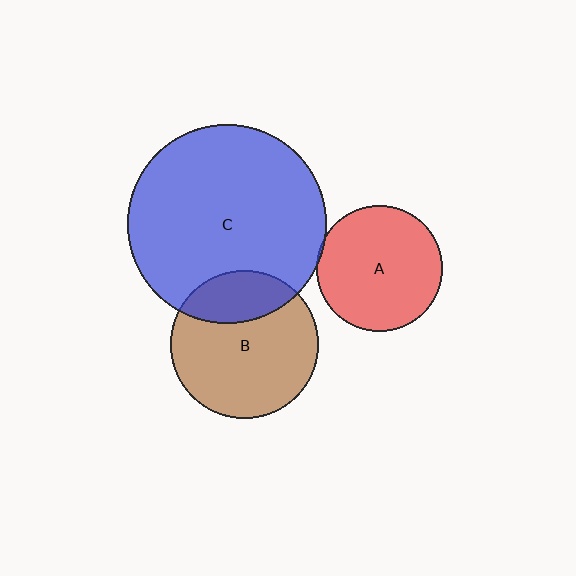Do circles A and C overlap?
Yes.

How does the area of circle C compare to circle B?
Approximately 1.8 times.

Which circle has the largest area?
Circle C (blue).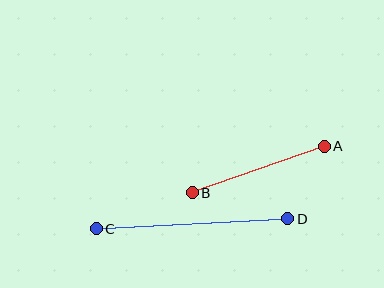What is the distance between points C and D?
The distance is approximately 192 pixels.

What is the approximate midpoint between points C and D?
The midpoint is at approximately (192, 224) pixels.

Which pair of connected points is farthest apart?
Points C and D are farthest apart.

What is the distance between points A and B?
The distance is approximately 140 pixels.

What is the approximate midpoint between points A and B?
The midpoint is at approximately (258, 170) pixels.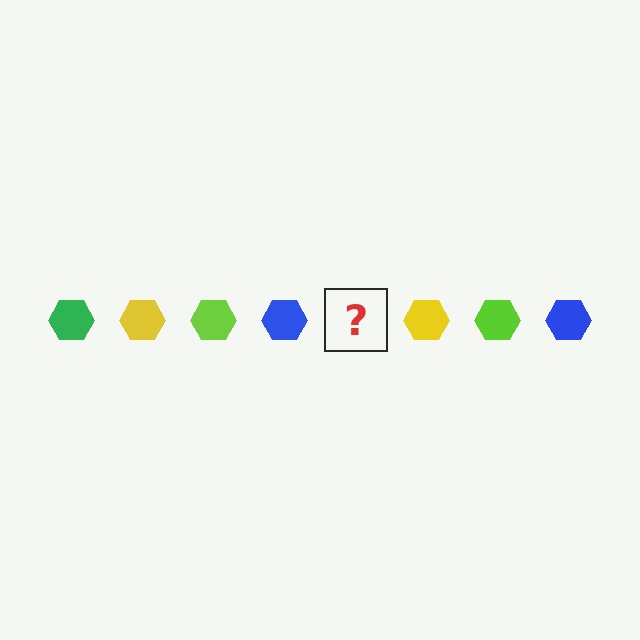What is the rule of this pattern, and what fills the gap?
The rule is that the pattern cycles through green, yellow, lime, blue hexagons. The gap should be filled with a green hexagon.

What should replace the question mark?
The question mark should be replaced with a green hexagon.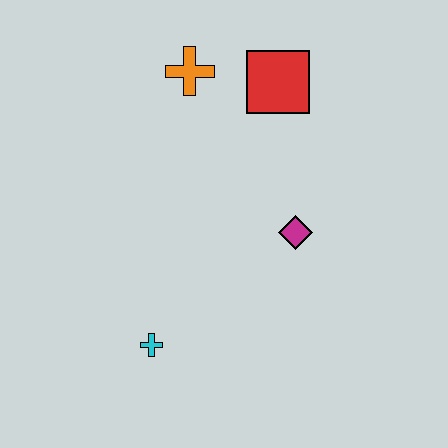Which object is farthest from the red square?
The cyan cross is farthest from the red square.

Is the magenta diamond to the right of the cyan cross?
Yes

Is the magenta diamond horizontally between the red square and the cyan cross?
No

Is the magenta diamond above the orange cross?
No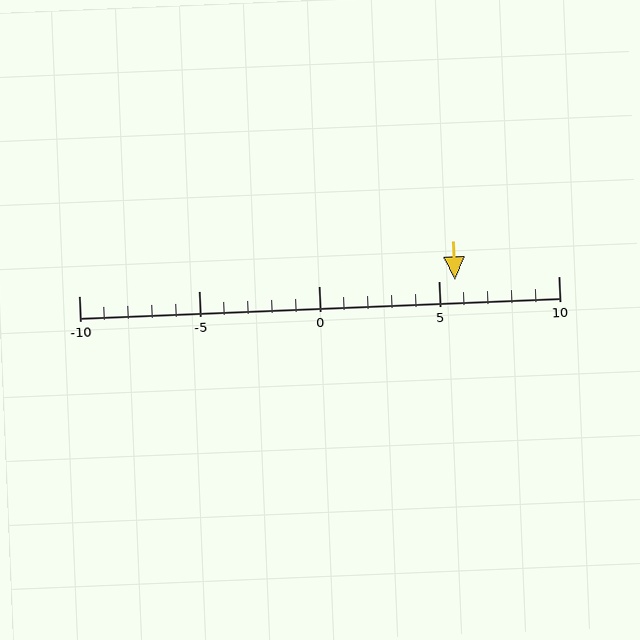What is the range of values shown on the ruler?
The ruler shows values from -10 to 10.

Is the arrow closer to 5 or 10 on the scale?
The arrow is closer to 5.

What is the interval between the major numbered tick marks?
The major tick marks are spaced 5 units apart.